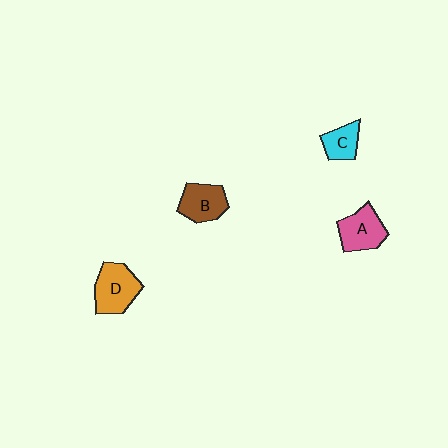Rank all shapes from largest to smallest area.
From largest to smallest: D (orange), A (pink), B (brown), C (cyan).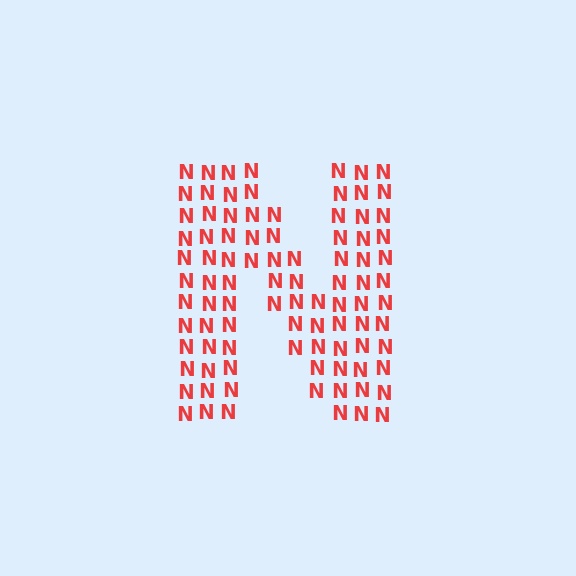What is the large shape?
The large shape is the letter N.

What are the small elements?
The small elements are letter N's.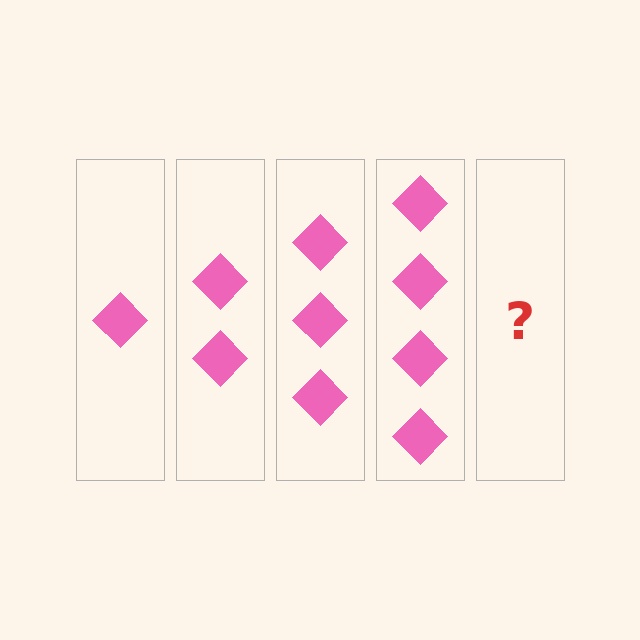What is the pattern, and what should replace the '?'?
The pattern is that each step adds one more diamond. The '?' should be 5 diamonds.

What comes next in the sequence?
The next element should be 5 diamonds.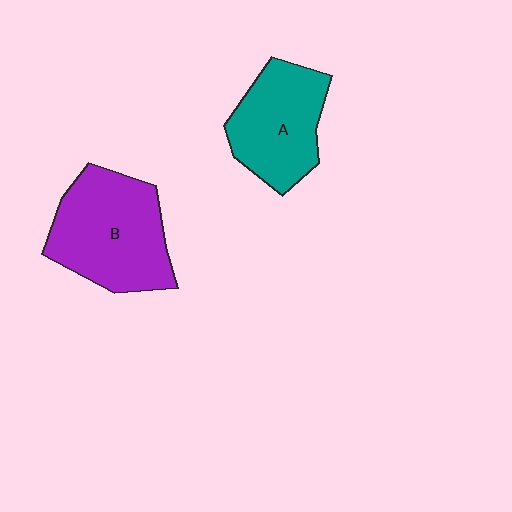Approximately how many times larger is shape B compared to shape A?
Approximately 1.3 times.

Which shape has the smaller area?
Shape A (teal).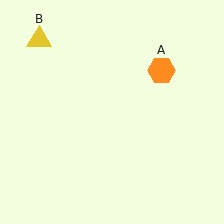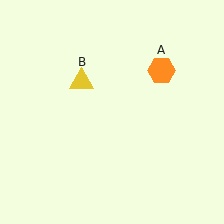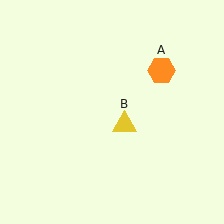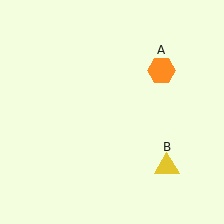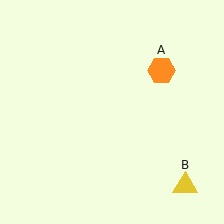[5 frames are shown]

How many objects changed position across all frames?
1 object changed position: yellow triangle (object B).